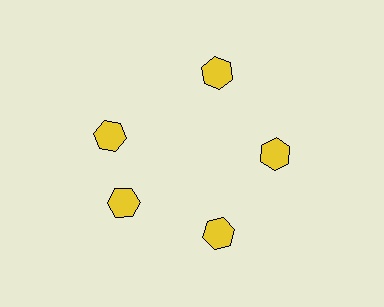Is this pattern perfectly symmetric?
No. The 5 yellow hexagons are arranged in a ring, but one element near the 10 o'clock position is rotated out of alignment along the ring, breaking the 5-fold rotational symmetry.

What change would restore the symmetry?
The symmetry would be restored by rotating it back into even spacing with its neighbors so that all 5 hexagons sit at equal angles and equal distance from the center.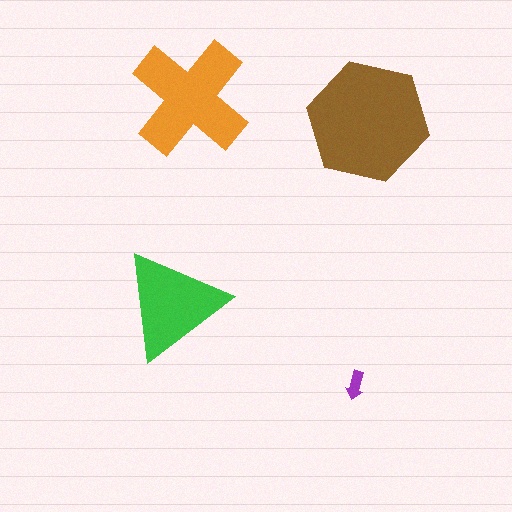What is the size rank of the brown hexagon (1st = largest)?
1st.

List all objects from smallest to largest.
The purple arrow, the green triangle, the orange cross, the brown hexagon.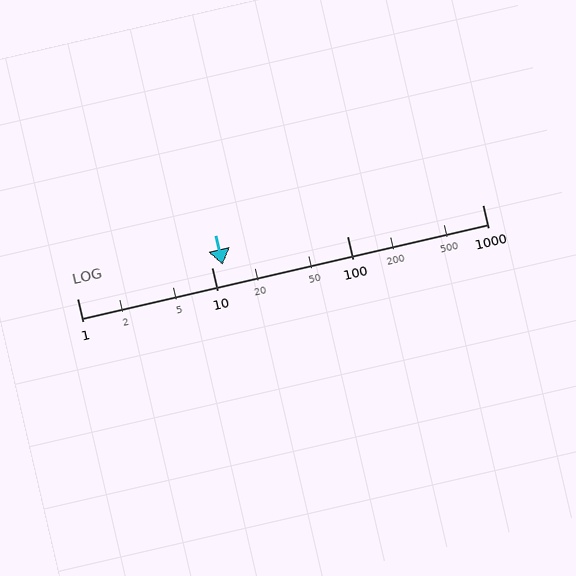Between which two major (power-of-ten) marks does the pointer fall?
The pointer is between 10 and 100.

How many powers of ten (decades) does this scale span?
The scale spans 3 decades, from 1 to 1000.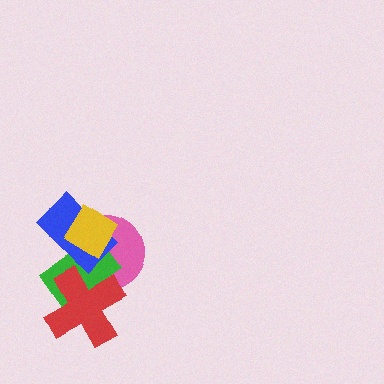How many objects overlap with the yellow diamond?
3 objects overlap with the yellow diamond.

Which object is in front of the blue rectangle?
The yellow diamond is in front of the blue rectangle.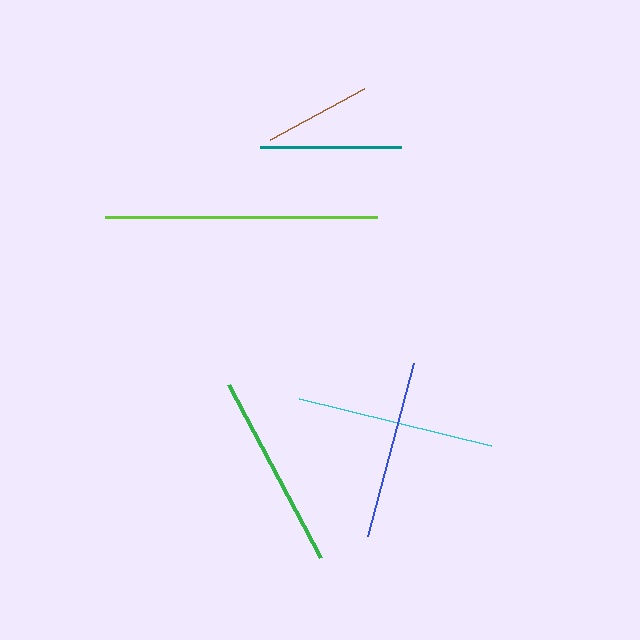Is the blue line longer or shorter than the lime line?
The lime line is longer than the blue line.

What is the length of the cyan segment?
The cyan segment is approximately 198 pixels long.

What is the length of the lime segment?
The lime segment is approximately 273 pixels long.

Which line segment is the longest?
The lime line is the longest at approximately 273 pixels.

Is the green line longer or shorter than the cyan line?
The cyan line is longer than the green line.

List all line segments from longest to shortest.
From longest to shortest: lime, cyan, green, blue, teal, brown.